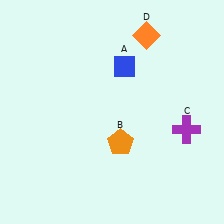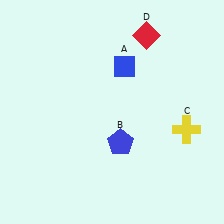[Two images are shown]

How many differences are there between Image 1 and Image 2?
There are 3 differences between the two images.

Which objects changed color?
B changed from orange to blue. C changed from purple to yellow. D changed from orange to red.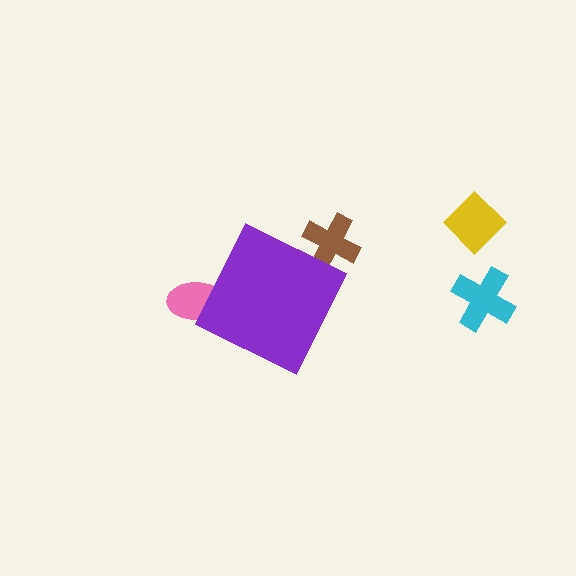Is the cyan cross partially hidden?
No, the cyan cross is fully visible.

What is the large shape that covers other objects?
A purple diamond.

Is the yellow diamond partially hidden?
No, the yellow diamond is fully visible.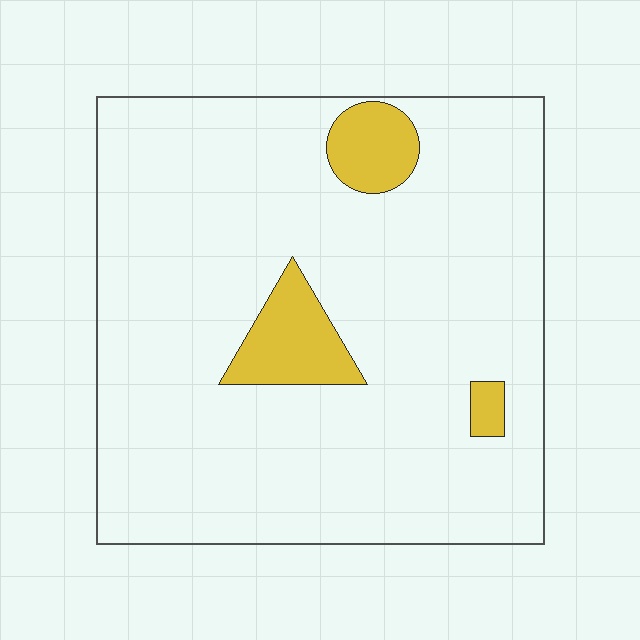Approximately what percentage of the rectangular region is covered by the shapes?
Approximately 10%.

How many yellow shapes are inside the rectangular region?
3.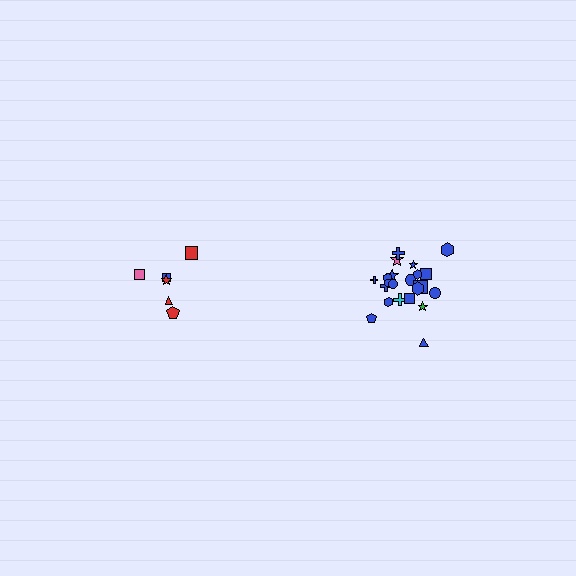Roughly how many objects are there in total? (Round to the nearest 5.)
Roughly 30 objects in total.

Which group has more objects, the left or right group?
The right group.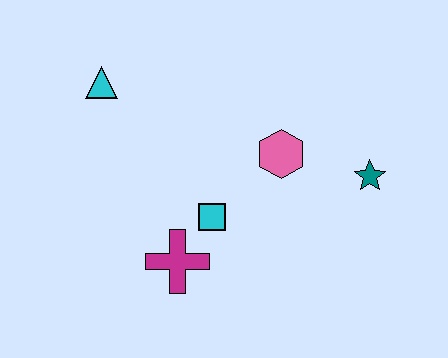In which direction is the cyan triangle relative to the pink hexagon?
The cyan triangle is to the left of the pink hexagon.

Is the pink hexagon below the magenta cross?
No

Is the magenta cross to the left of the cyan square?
Yes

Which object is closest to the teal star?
The pink hexagon is closest to the teal star.